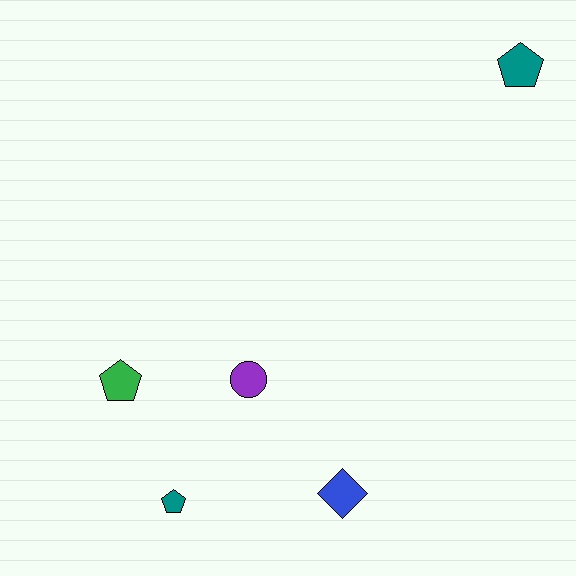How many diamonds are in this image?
There is 1 diamond.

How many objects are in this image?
There are 5 objects.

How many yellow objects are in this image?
There are no yellow objects.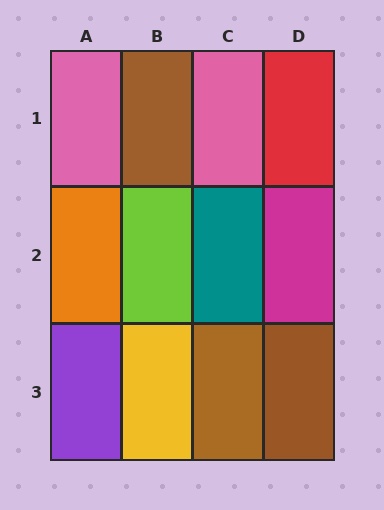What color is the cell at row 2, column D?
Magenta.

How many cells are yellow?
1 cell is yellow.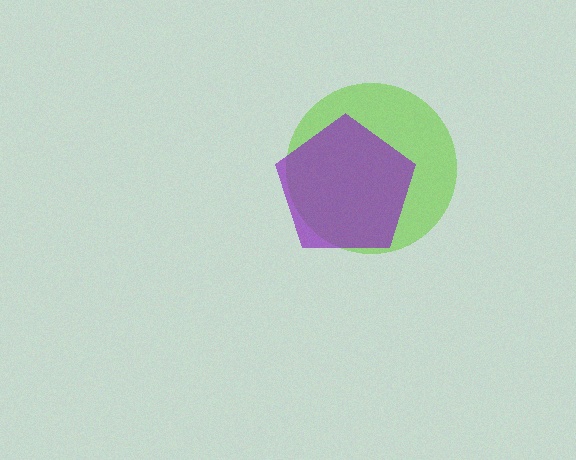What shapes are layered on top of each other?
The layered shapes are: a lime circle, a purple pentagon.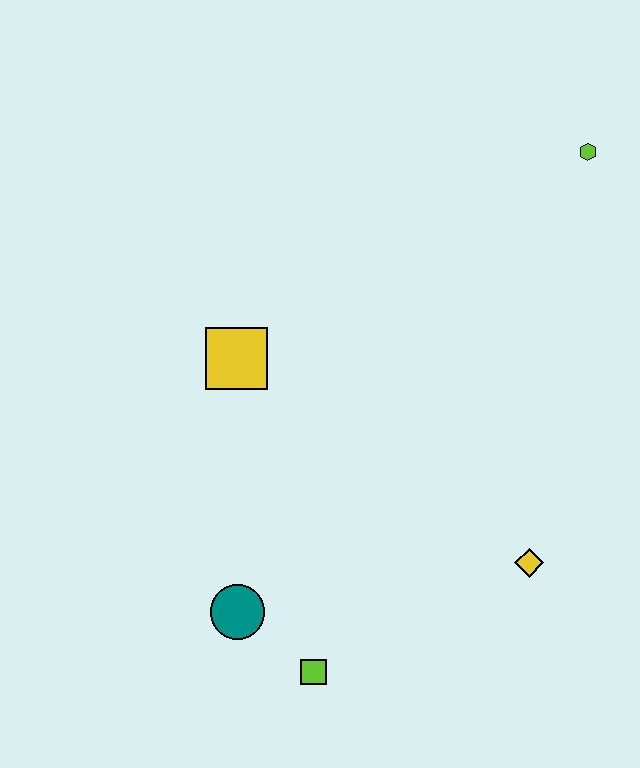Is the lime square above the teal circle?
No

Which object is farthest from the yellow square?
The lime hexagon is farthest from the yellow square.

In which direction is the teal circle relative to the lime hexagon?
The teal circle is below the lime hexagon.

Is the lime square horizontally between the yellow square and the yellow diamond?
Yes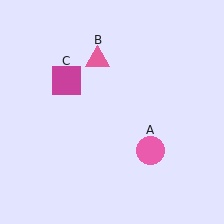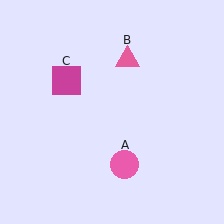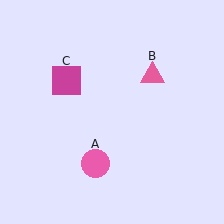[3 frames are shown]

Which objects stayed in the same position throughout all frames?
Magenta square (object C) remained stationary.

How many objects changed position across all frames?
2 objects changed position: pink circle (object A), pink triangle (object B).